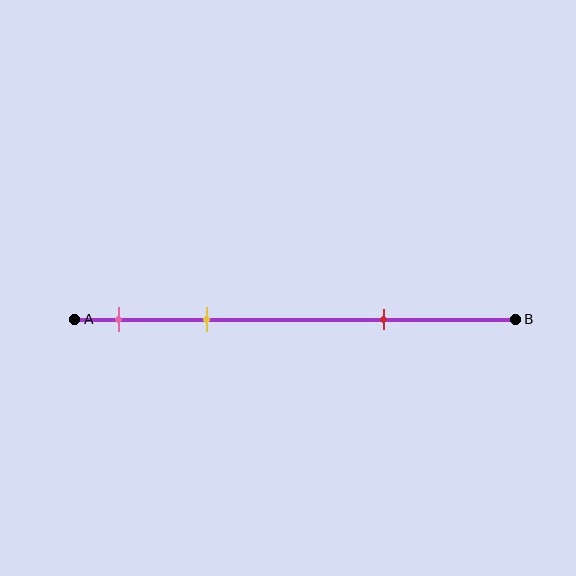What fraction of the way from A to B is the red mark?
The red mark is approximately 70% (0.7) of the way from A to B.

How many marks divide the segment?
There are 3 marks dividing the segment.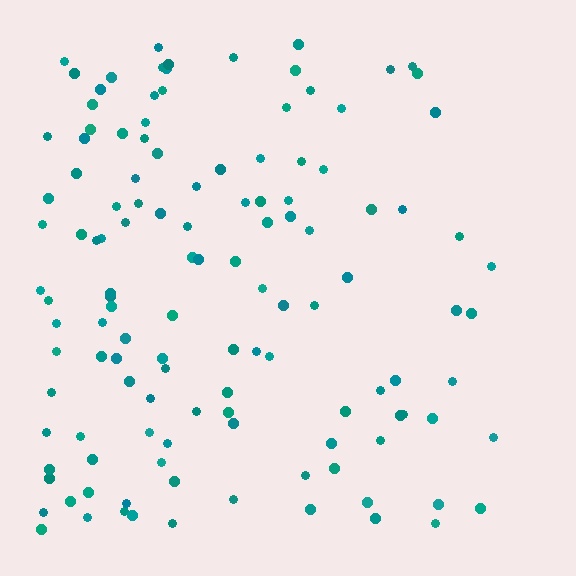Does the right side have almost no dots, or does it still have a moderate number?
Still a moderate number, just noticeably fewer than the left.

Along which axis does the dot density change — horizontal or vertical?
Horizontal.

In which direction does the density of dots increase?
From right to left, with the left side densest.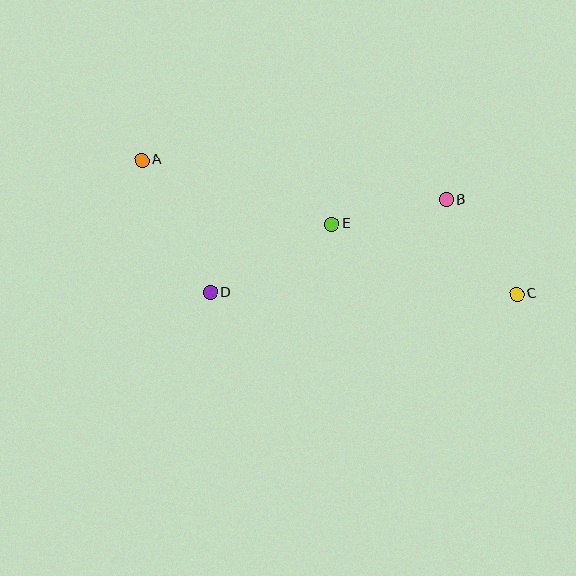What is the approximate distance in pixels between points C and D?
The distance between C and D is approximately 306 pixels.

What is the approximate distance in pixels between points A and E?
The distance between A and E is approximately 200 pixels.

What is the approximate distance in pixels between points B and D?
The distance between B and D is approximately 253 pixels.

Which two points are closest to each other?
Points B and E are closest to each other.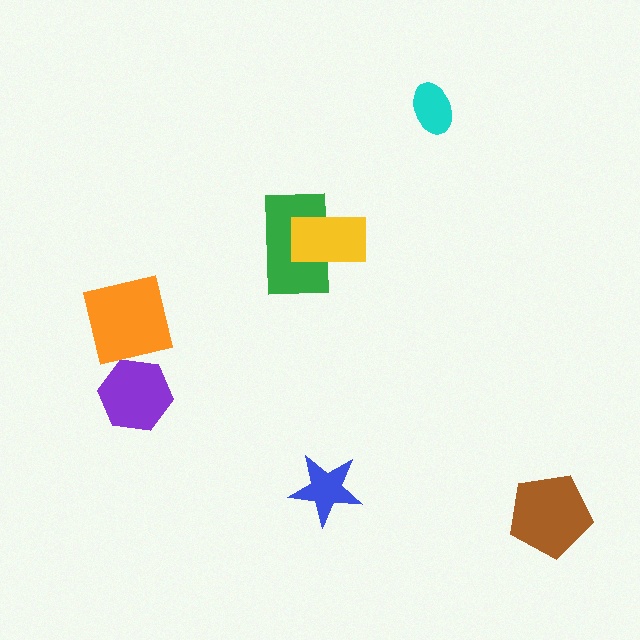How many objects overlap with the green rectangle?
1 object overlaps with the green rectangle.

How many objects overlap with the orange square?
0 objects overlap with the orange square.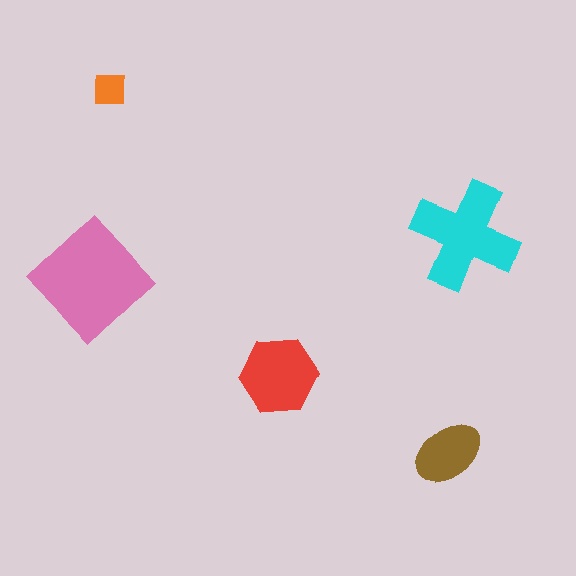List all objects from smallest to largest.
The orange square, the brown ellipse, the red hexagon, the cyan cross, the pink diamond.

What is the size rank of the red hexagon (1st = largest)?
3rd.